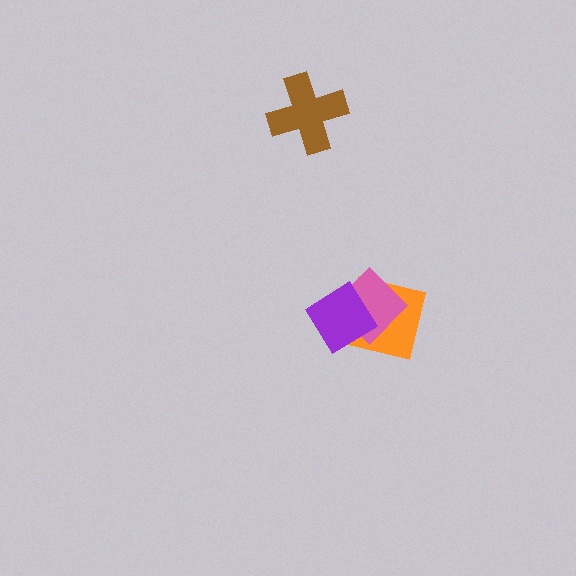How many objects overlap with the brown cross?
0 objects overlap with the brown cross.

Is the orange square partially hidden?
Yes, it is partially covered by another shape.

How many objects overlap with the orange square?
2 objects overlap with the orange square.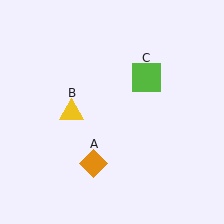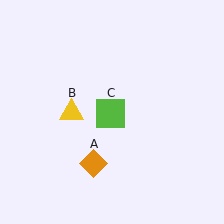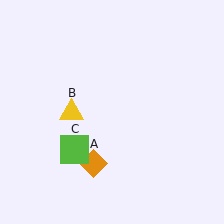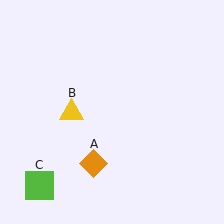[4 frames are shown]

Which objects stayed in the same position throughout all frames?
Orange diamond (object A) and yellow triangle (object B) remained stationary.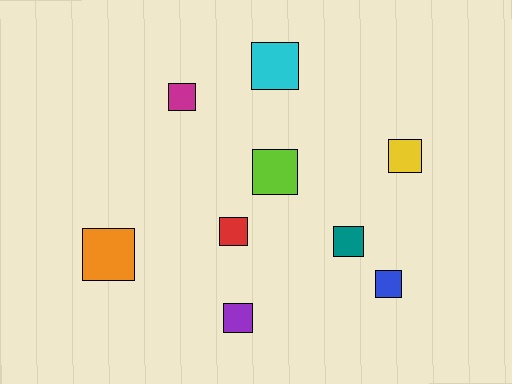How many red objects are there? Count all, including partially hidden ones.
There is 1 red object.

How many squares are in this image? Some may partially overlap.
There are 9 squares.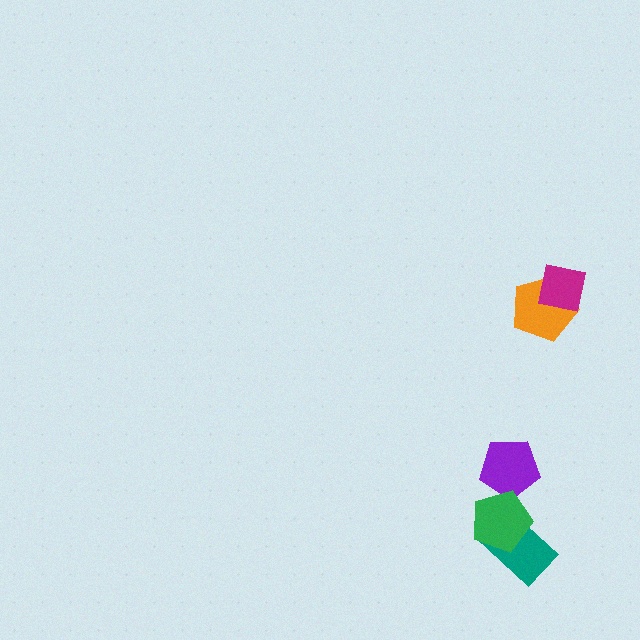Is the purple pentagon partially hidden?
Yes, it is partially covered by another shape.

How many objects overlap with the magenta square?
1 object overlaps with the magenta square.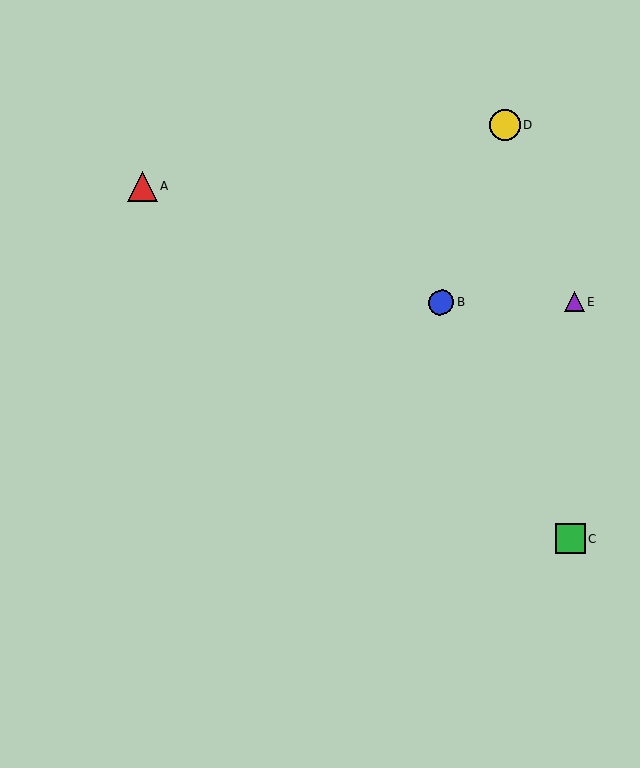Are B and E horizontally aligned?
Yes, both are at y≈302.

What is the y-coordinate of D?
Object D is at y≈125.